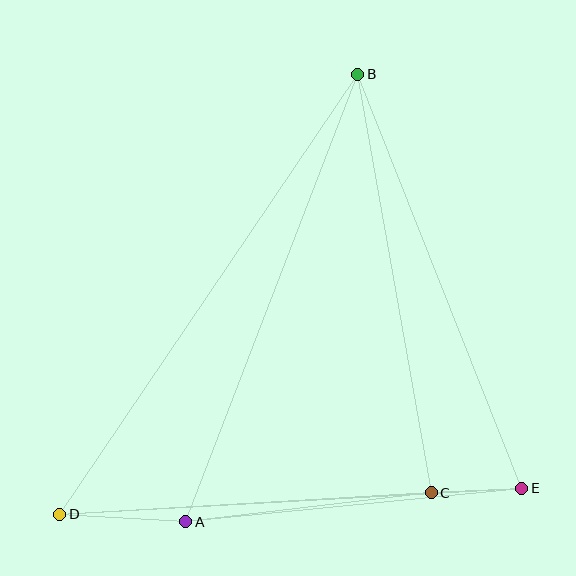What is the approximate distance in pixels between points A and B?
The distance between A and B is approximately 479 pixels.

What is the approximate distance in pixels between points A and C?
The distance between A and C is approximately 248 pixels.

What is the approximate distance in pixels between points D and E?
The distance between D and E is approximately 463 pixels.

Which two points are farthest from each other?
Points B and D are farthest from each other.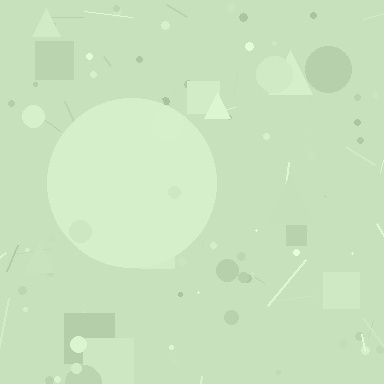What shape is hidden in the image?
A circle is hidden in the image.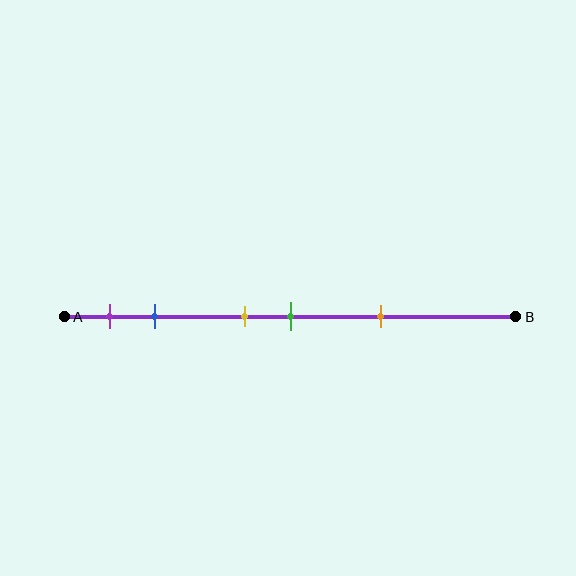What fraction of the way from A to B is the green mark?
The green mark is approximately 50% (0.5) of the way from A to B.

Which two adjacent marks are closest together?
The yellow and green marks are the closest adjacent pair.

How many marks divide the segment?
There are 5 marks dividing the segment.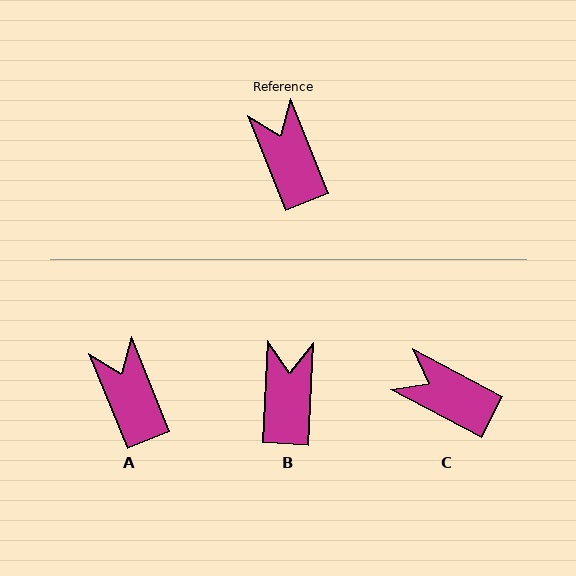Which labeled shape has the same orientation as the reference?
A.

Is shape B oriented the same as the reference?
No, it is off by about 25 degrees.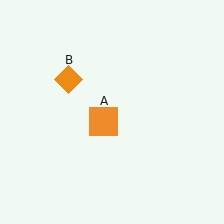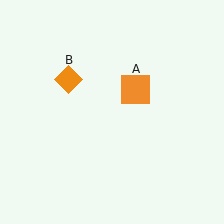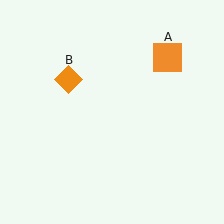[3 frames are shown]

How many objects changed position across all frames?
1 object changed position: orange square (object A).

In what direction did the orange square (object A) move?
The orange square (object A) moved up and to the right.